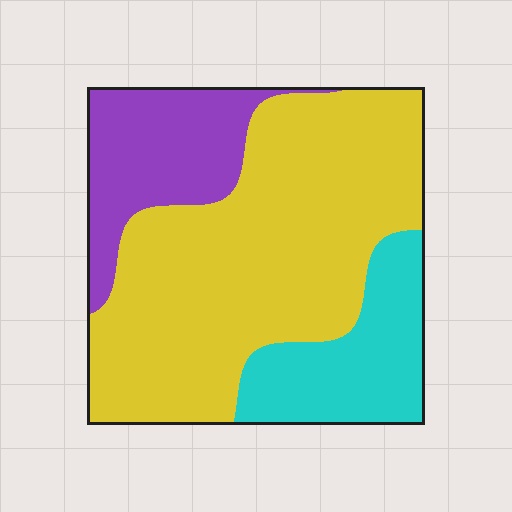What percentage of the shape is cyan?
Cyan takes up about one fifth (1/5) of the shape.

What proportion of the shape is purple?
Purple takes up between a sixth and a third of the shape.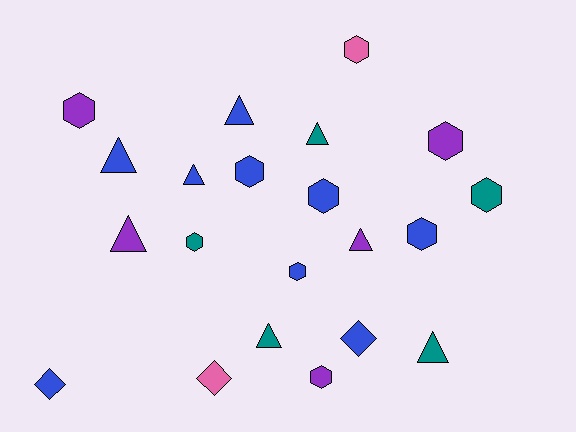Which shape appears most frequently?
Hexagon, with 10 objects.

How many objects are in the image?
There are 21 objects.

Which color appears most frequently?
Blue, with 9 objects.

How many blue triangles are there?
There are 3 blue triangles.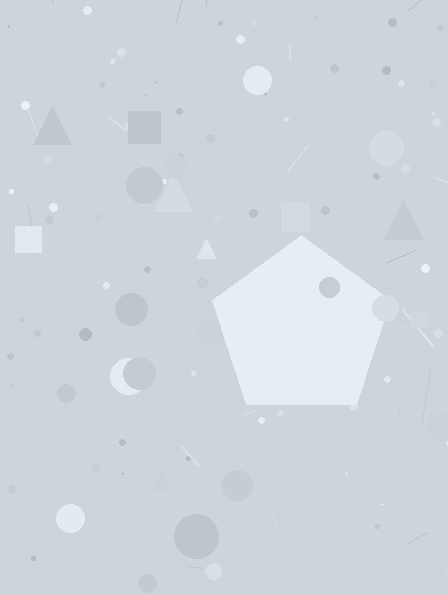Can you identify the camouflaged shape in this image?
The camouflaged shape is a pentagon.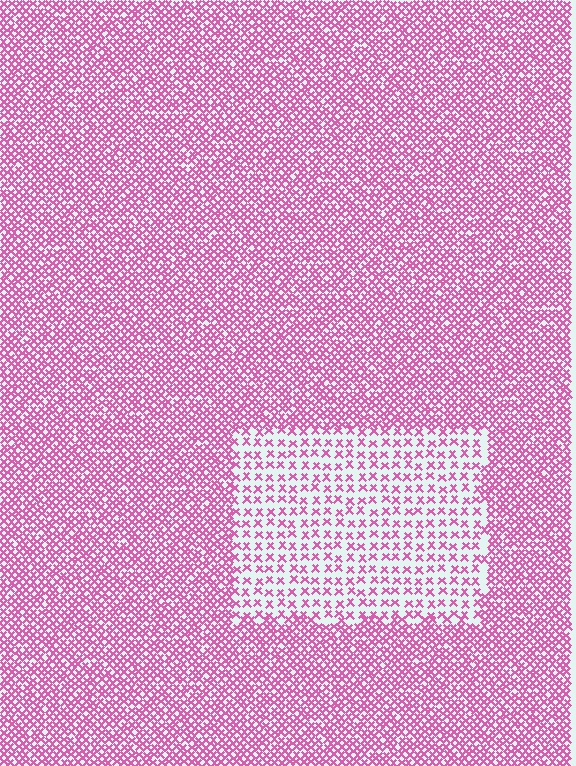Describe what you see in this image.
The image contains small pink elements arranged at two different densities. A rectangle-shaped region is visible where the elements are less densely packed than the surrounding area.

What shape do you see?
I see a rectangle.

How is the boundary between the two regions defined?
The boundary is defined by a change in element density (approximately 2.3x ratio). All elements are the same color, size, and shape.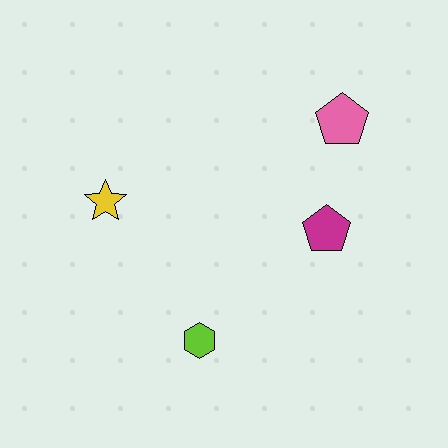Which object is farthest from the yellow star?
The pink pentagon is farthest from the yellow star.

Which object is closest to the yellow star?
The lime hexagon is closest to the yellow star.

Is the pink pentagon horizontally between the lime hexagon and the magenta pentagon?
No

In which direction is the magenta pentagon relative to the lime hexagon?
The magenta pentagon is to the right of the lime hexagon.